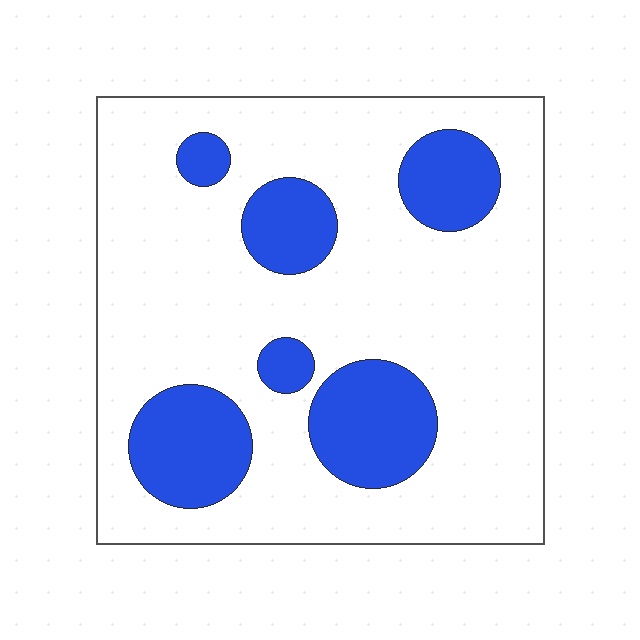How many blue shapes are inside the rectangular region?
6.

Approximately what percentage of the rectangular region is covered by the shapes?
Approximately 25%.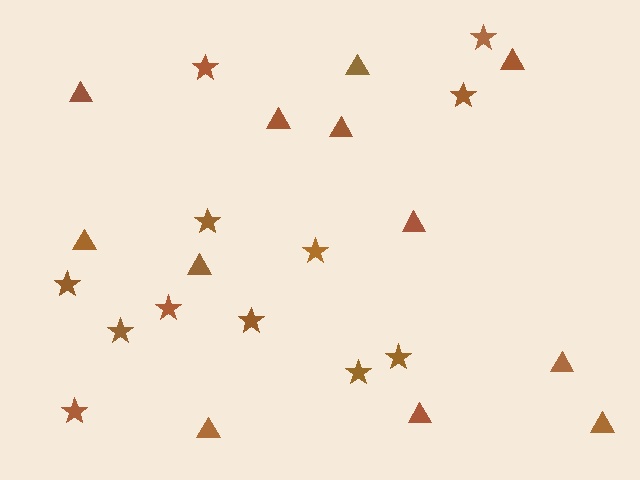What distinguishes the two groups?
There are 2 groups: one group of triangles (12) and one group of stars (12).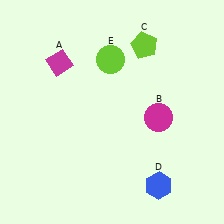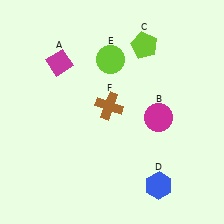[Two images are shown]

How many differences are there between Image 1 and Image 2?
There is 1 difference between the two images.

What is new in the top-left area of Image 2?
A brown cross (F) was added in the top-left area of Image 2.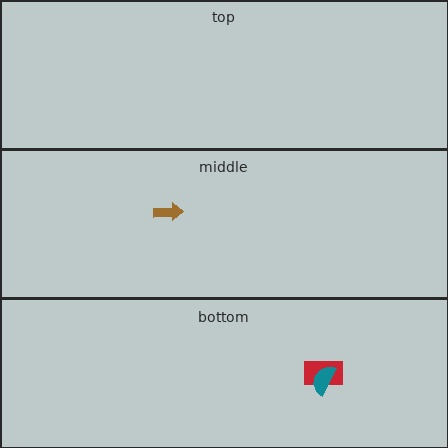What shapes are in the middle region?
The brown arrow.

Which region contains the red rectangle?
The bottom region.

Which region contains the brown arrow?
The middle region.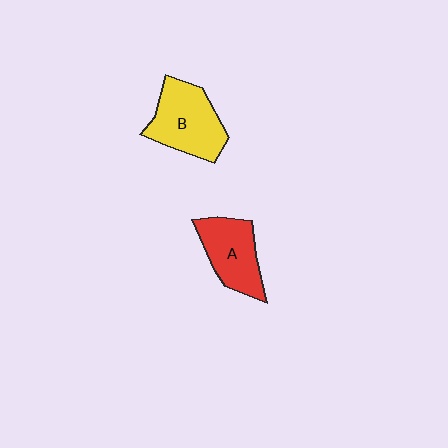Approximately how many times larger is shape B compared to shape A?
Approximately 1.2 times.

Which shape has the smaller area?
Shape A (red).